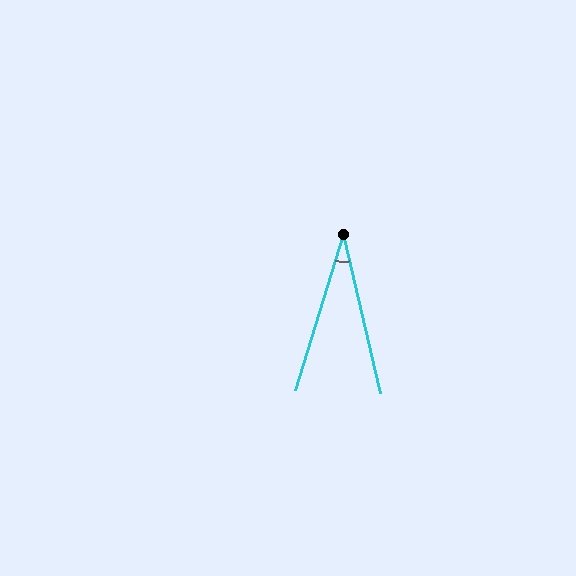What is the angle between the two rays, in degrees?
Approximately 30 degrees.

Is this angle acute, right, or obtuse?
It is acute.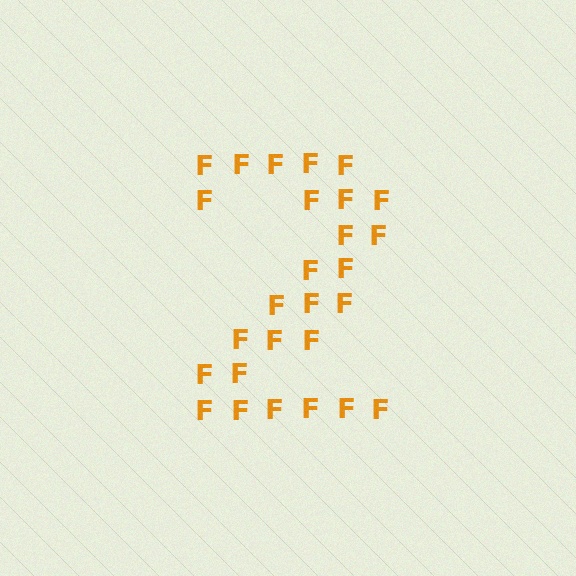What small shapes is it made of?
It is made of small letter F's.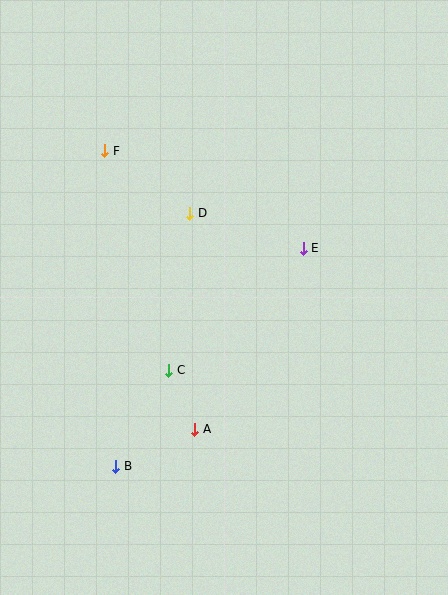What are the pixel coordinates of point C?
Point C is at (169, 370).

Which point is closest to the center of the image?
Point D at (190, 213) is closest to the center.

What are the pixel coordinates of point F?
Point F is at (105, 151).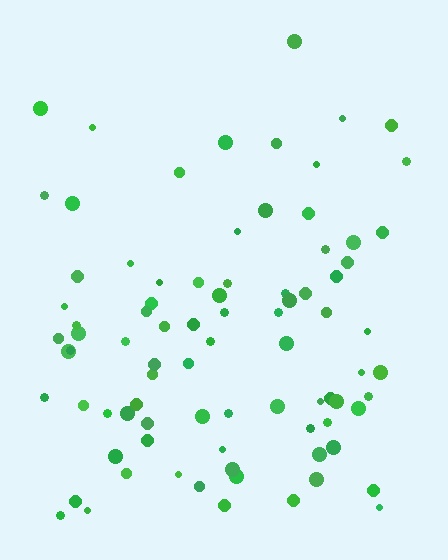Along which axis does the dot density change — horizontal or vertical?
Vertical.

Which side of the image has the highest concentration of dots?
The bottom.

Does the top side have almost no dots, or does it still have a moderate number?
Still a moderate number, just noticeably fewer than the bottom.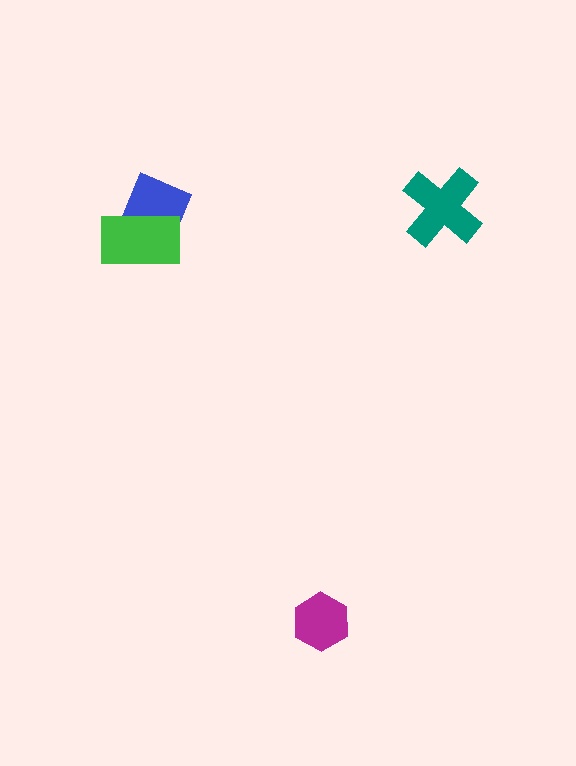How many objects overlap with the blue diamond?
1 object overlaps with the blue diamond.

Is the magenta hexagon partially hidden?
No, no other shape covers it.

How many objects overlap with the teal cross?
0 objects overlap with the teal cross.